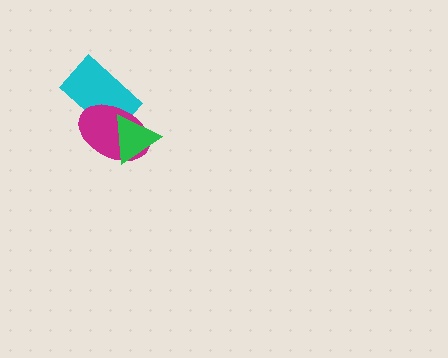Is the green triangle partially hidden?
No, no other shape covers it.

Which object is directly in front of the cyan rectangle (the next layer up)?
The magenta ellipse is directly in front of the cyan rectangle.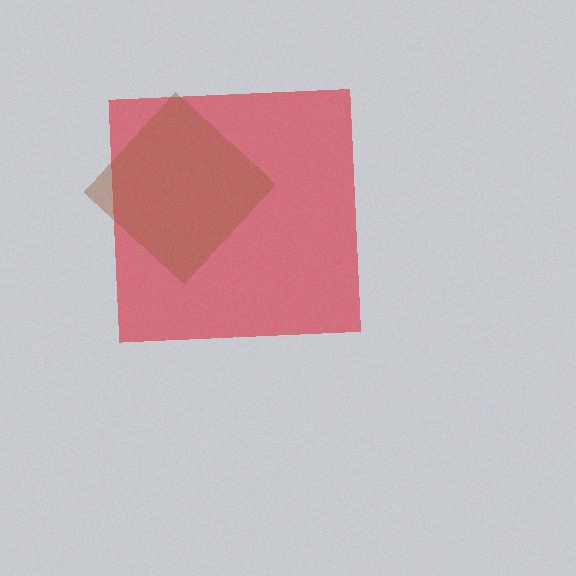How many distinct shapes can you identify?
There are 2 distinct shapes: a red square, a brown diamond.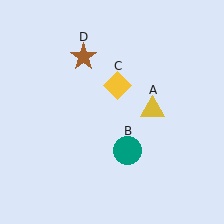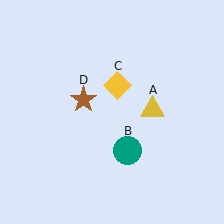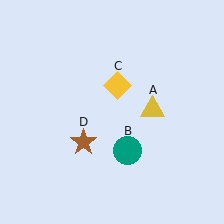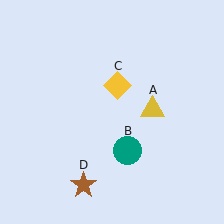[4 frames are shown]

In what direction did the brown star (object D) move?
The brown star (object D) moved down.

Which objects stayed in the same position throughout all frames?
Yellow triangle (object A) and teal circle (object B) and yellow diamond (object C) remained stationary.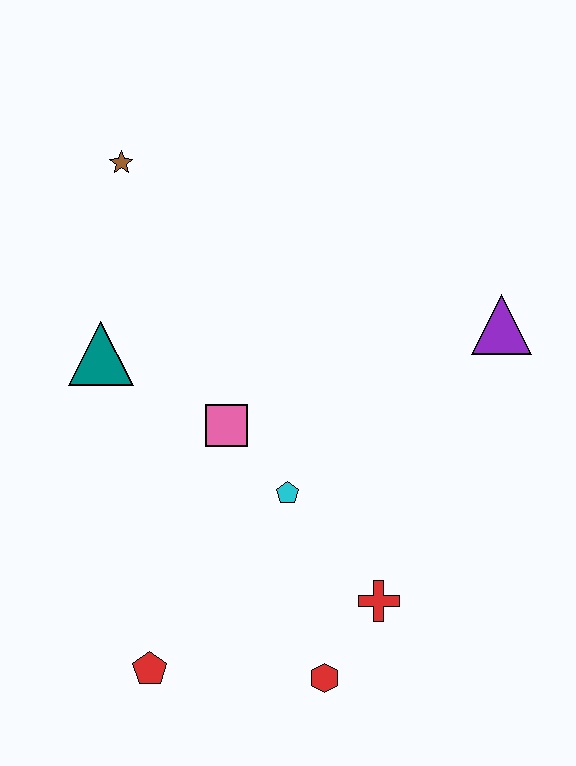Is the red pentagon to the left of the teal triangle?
No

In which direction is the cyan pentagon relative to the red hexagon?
The cyan pentagon is above the red hexagon.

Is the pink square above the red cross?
Yes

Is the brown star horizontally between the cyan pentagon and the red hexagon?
No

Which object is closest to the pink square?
The cyan pentagon is closest to the pink square.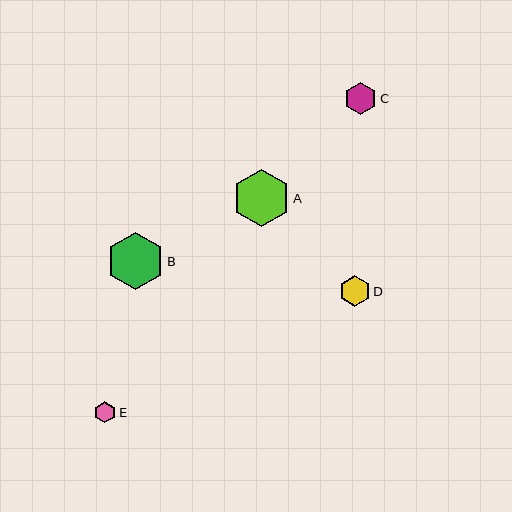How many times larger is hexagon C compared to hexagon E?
Hexagon C is approximately 1.6 times the size of hexagon E.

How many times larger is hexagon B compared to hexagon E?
Hexagon B is approximately 2.7 times the size of hexagon E.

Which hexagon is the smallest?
Hexagon E is the smallest with a size of approximately 21 pixels.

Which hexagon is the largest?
Hexagon B is the largest with a size of approximately 58 pixels.